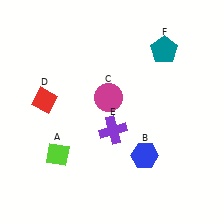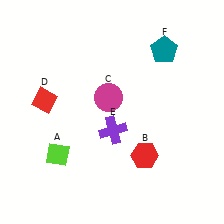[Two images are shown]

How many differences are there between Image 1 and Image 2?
There is 1 difference between the two images.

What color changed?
The hexagon (B) changed from blue in Image 1 to red in Image 2.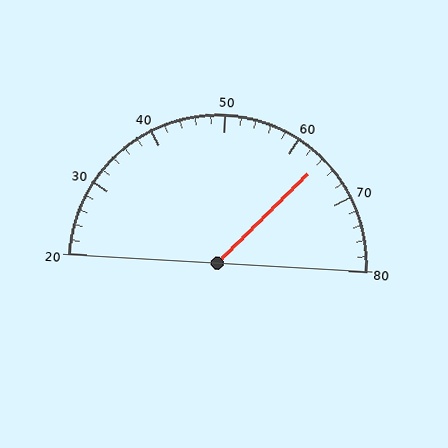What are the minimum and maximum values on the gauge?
The gauge ranges from 20 to 80.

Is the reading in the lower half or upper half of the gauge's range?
The reading is in the upper half of the range (20 to 80).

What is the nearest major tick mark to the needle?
The nearest major tick mark is 60.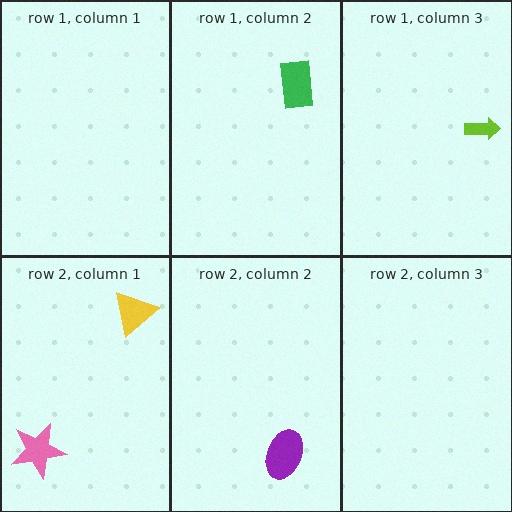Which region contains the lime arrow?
The row 1, column 3 region.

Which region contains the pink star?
The row 2, column 1 region.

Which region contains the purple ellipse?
The row 2, column 2 region.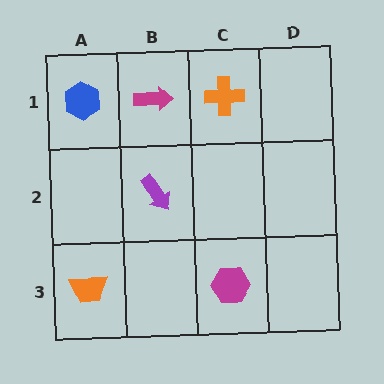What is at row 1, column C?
An orange cross.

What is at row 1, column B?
A magenta arrow.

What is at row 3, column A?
An orange trapezoid.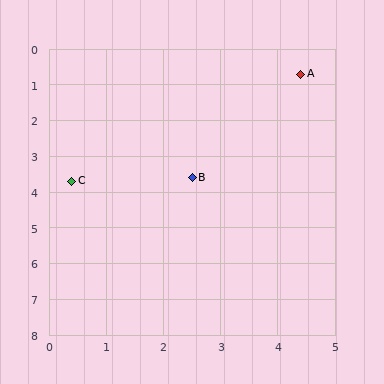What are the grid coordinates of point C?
Point C is at approximately (0.4, 3.7).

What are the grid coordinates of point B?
Point B is at approximately (2.5, 3.6).